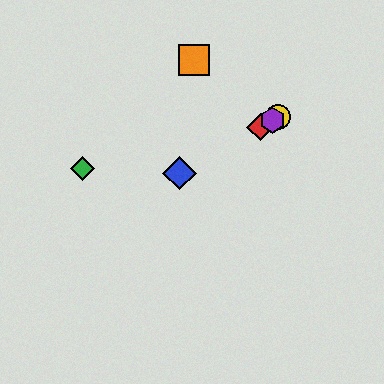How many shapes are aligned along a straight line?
4 shapes (the red diamond, the blue diamond, the yellow circle, the purple hexagon) are aligned along a straight line.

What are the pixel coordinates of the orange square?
The orange square is at (194, 60).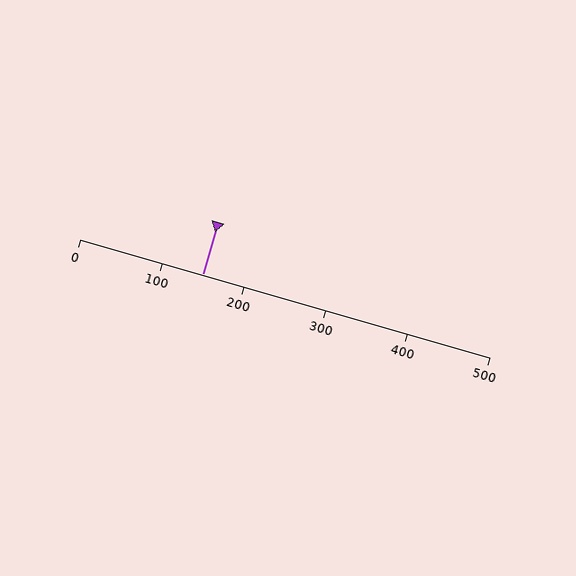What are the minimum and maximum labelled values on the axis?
The axis runs from 0 to 500.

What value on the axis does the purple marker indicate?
The marker indicates approximately 150.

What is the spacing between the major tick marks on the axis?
The major ticks are spaced 100 apart.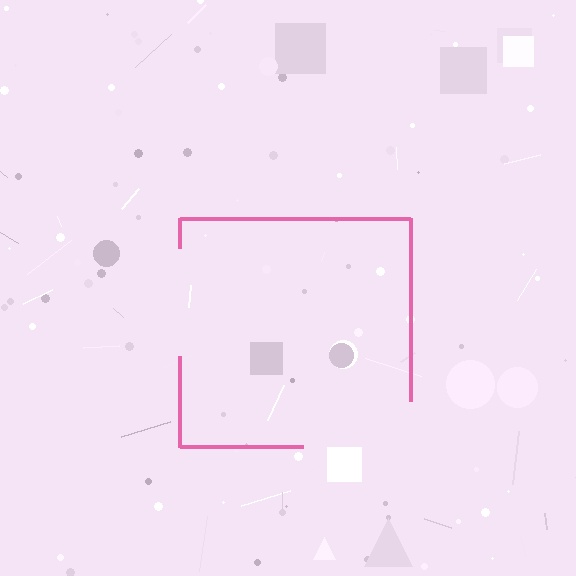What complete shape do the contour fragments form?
The contour fragments form a square.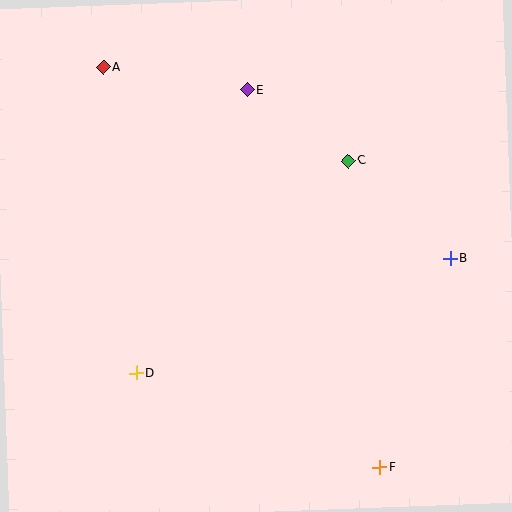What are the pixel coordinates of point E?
Point E is at (247, 90).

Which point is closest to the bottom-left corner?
Point D is closest to the bottom-left corner.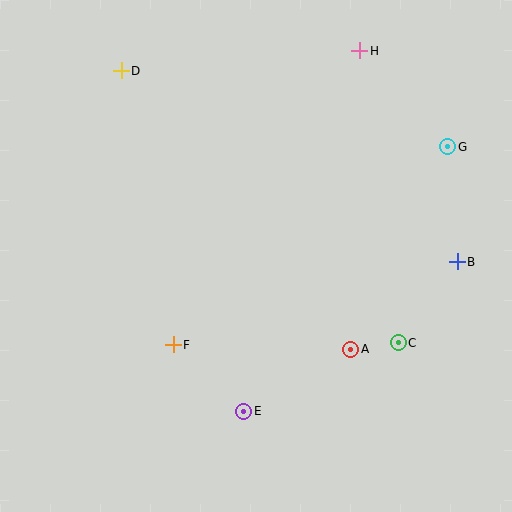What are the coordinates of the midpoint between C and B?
The midpoint between C and B is at (428, 302).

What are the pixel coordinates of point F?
Point F is at (173, 345).